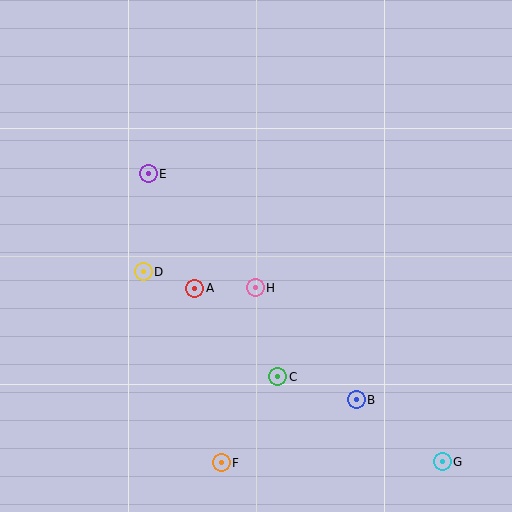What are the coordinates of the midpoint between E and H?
The midpoint between E and H is at (202, 231).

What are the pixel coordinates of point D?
Point D is at (143, 272).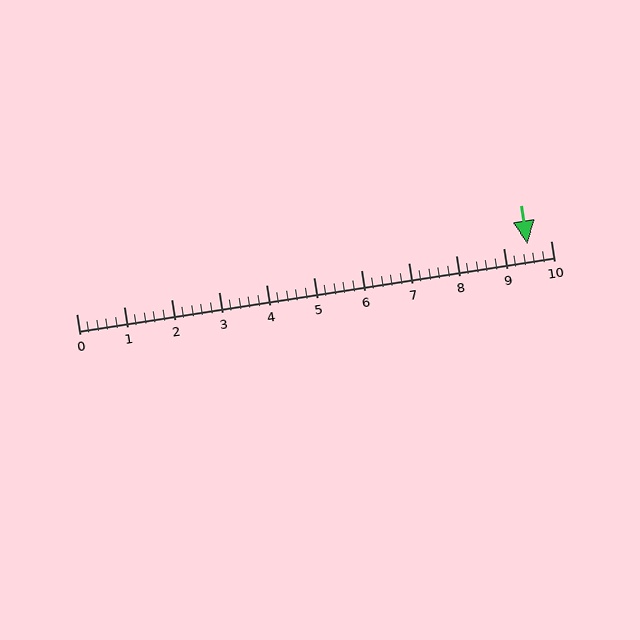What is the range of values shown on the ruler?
The ruler shows values from 0 to 10.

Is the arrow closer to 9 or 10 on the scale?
The arrow is closer to 10.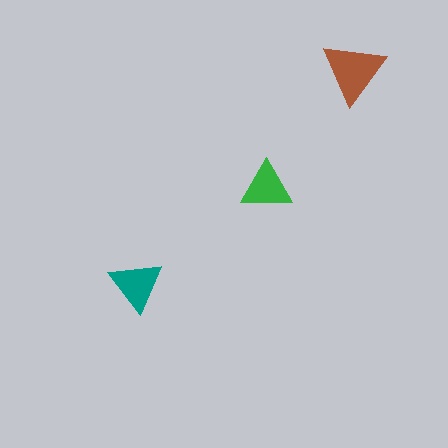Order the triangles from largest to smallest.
the brown one, the teal one, the green one.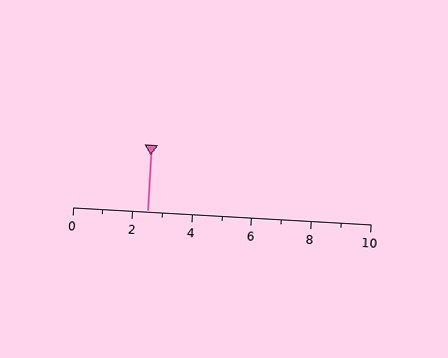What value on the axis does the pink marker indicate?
The marker indicates approximately 2.5.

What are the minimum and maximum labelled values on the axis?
The axis runs from 0 to 10.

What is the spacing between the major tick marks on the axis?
The major ticks are spaced 2 apart.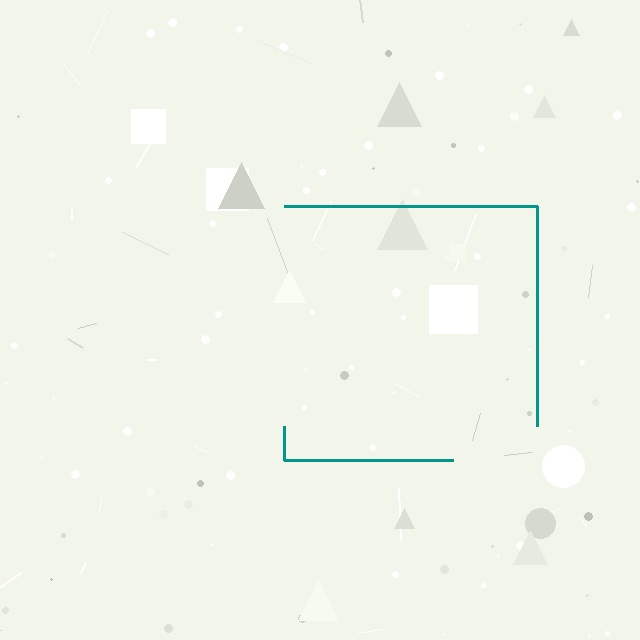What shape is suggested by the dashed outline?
The dashed outline suggests a square.